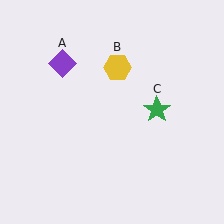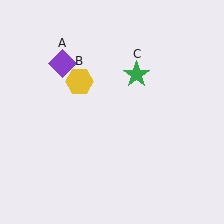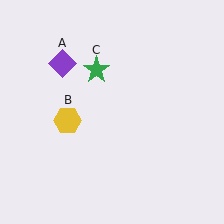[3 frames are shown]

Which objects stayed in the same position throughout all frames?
Purple diamond (object A) remained stationary.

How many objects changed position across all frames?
2 objects changed position: yellow hexagon (object B), green star (object C).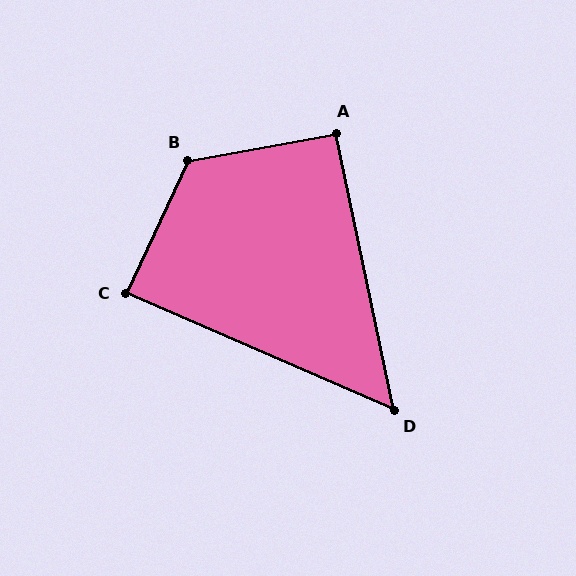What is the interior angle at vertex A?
Approximately 91 degrees (approximately right).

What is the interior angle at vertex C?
Approximately 89 degrees (approximately right).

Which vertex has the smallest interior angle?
D, at approximately 55 degrees.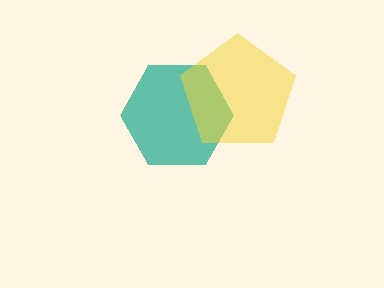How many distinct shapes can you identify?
There are 2 distinct shapes: a teal hexagon, a yellow pentagon.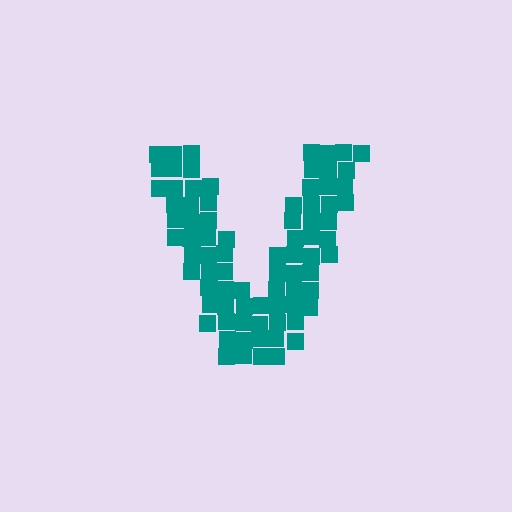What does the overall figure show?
The overall figure shows the letter V.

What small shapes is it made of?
It is made of small squares.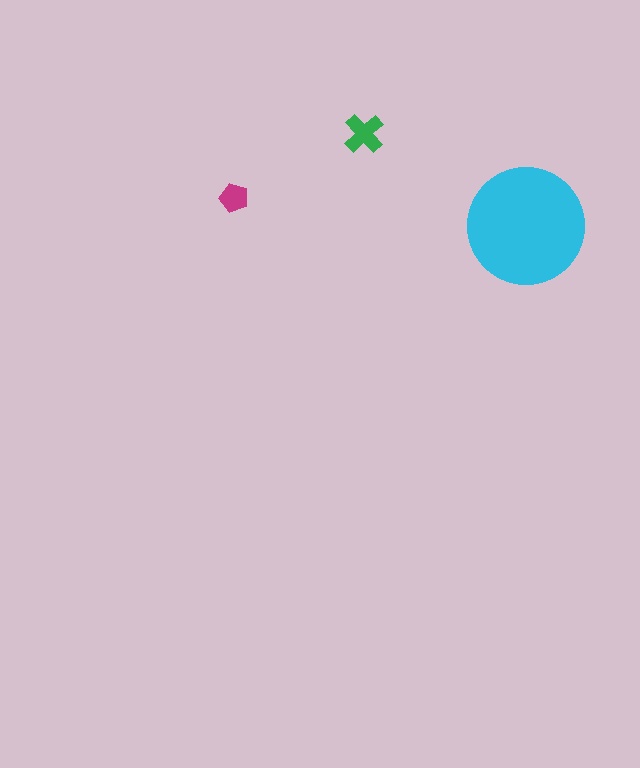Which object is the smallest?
The magenta pentagon.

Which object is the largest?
The cyan circle.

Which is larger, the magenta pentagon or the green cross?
The green cross.